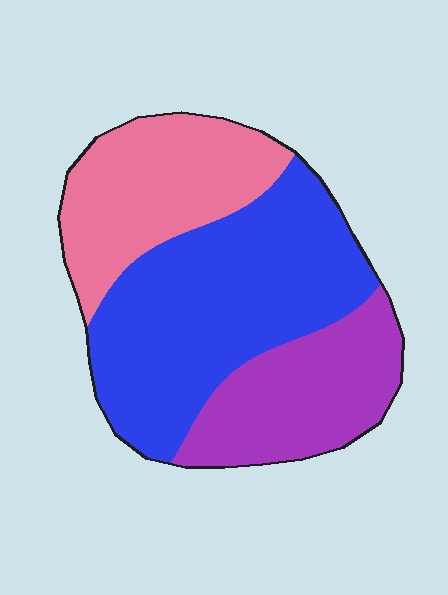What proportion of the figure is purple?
Purple covers about 25% of the figure.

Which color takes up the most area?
Blue, at roughly 50%.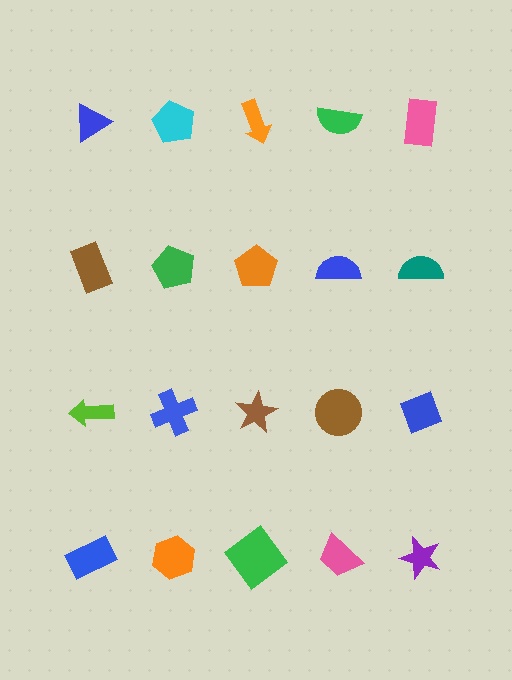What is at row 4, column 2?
An orange hexagon.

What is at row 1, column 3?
An orange arrow.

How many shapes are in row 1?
5 shapes.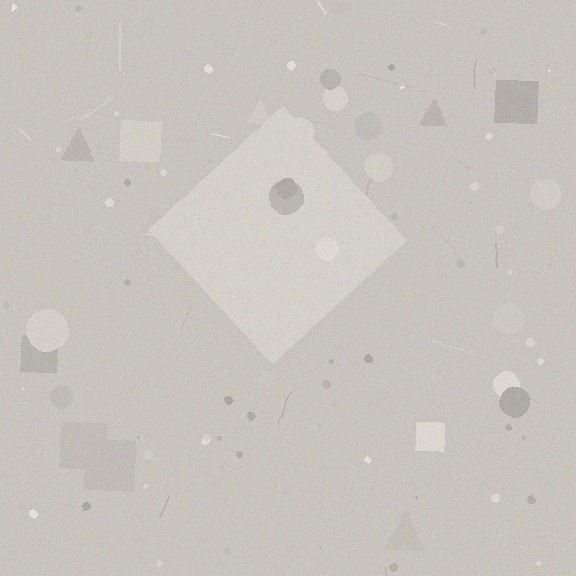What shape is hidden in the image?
A diamond is hidden in the image.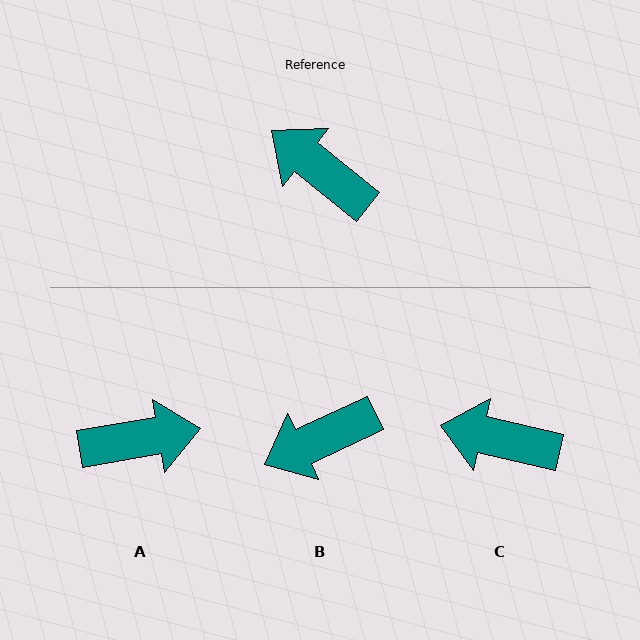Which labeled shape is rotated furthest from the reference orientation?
A, about 132 degrees away.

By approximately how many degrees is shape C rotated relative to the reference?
Approximately 26 degrees counter-clockwise.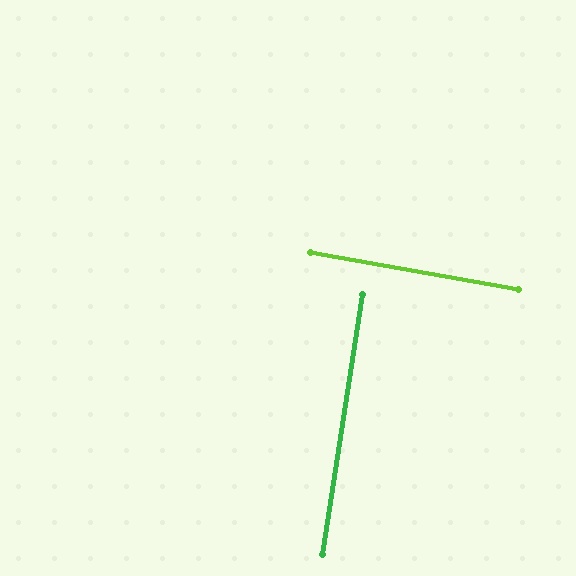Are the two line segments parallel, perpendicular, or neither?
Perpendicular — they meet at approximately 89°.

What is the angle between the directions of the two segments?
Approximately 89 degrees.